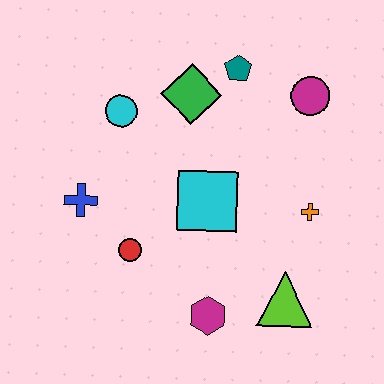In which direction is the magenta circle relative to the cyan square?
The magenta circle is above the cyan square.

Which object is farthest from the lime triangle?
The cyan circle is farthest from the lime triangle.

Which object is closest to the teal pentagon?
The green diamond is closest to the teal pentagon.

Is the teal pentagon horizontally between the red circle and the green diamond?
No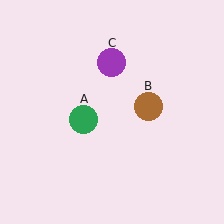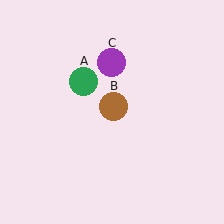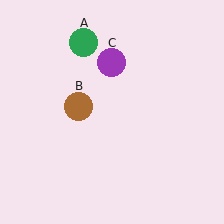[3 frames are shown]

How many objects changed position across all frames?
2 objects changed position: green circle (object A), brown circle (object B).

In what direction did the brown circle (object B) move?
The brown circle (object B) moved left.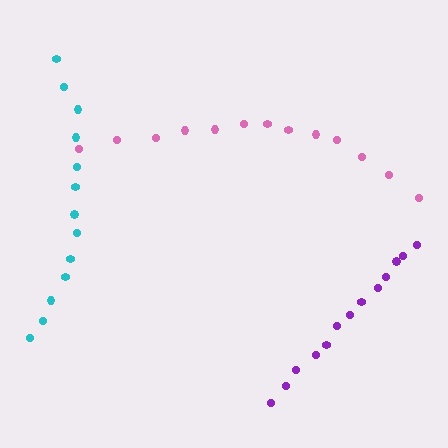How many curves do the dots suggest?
There are 3 distinct paths.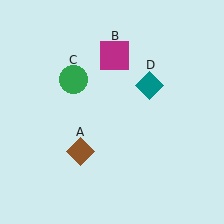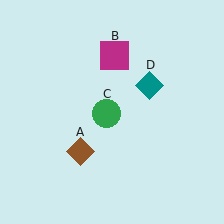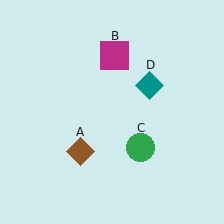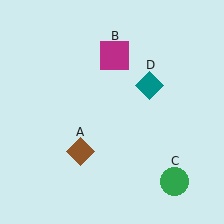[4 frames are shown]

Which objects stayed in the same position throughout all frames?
Brown diamond (object A) and magenta square (object B) and teal diamond (object D) remained stationary.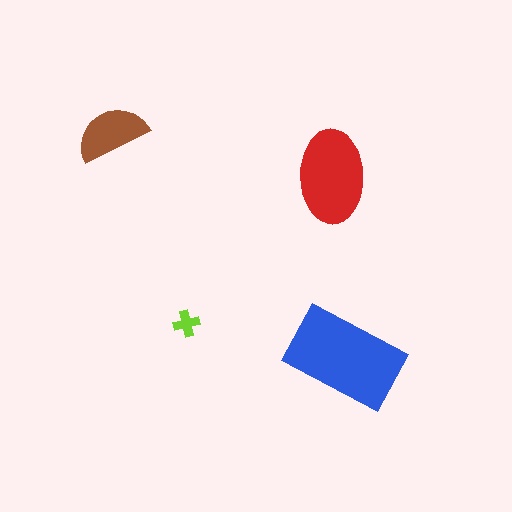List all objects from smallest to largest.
The lime cross, the brown semicircle, the red ellipse, the blue rectangle.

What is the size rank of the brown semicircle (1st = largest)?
3rd.